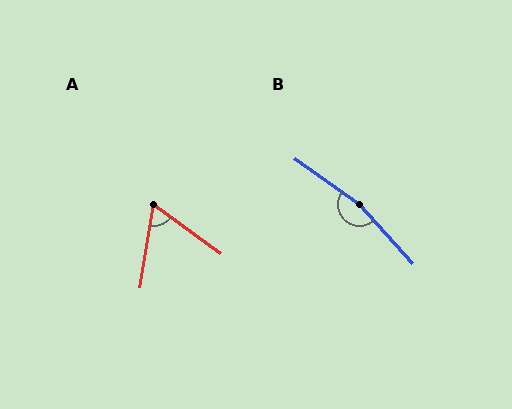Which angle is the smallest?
A, at approximately 63 degrees.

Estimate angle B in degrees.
Approximately 167 degrees.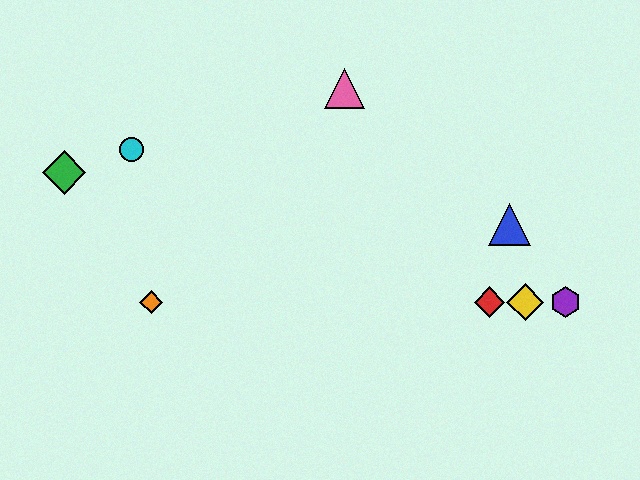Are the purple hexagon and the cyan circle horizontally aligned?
No, the purple hexagon is at y≈302 and the cyan circle is at y≈150.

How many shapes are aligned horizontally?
4 shapes (the red diamond, the yellow diamond, the purple hexagon, the orange diamond) are aligned horizontally.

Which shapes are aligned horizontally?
The red diamond, the yellow diamond, the purple hexagon, the orange diamond are aligned horizontally.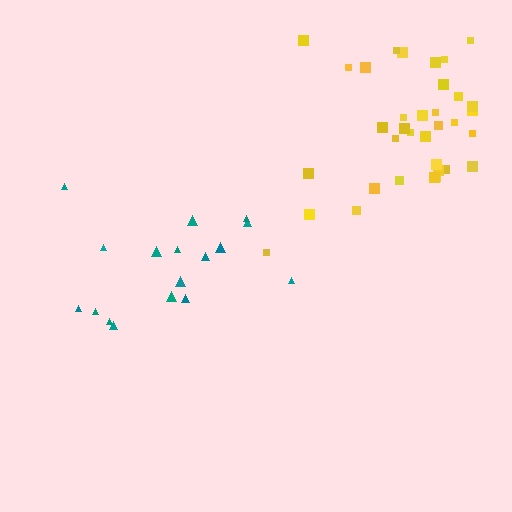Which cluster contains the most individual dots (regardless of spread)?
Yellow (35).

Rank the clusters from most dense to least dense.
yellow, teal.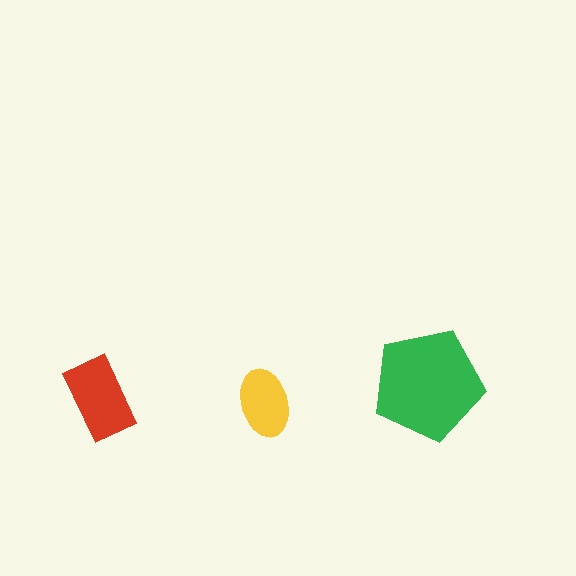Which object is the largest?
The green pentagon.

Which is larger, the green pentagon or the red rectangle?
The green pentagon.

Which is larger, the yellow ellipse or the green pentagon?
The green pentagon.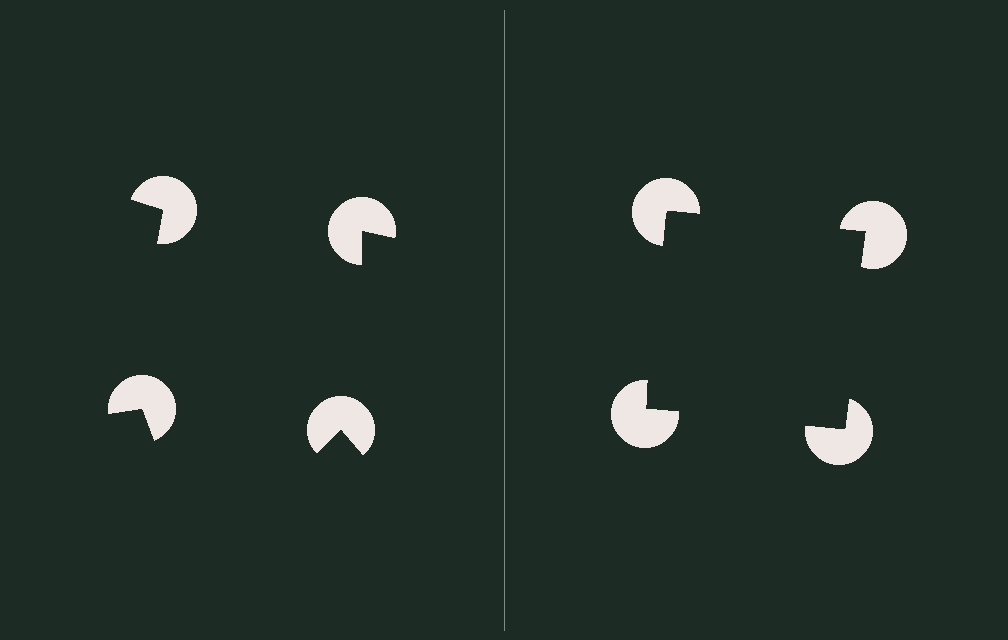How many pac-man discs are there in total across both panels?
8 — 4 on each side.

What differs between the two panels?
The pac-man discs are positioned identically on both sides; only the wedge orientations differ. On the right they align to a square; on the left they are misaligned.